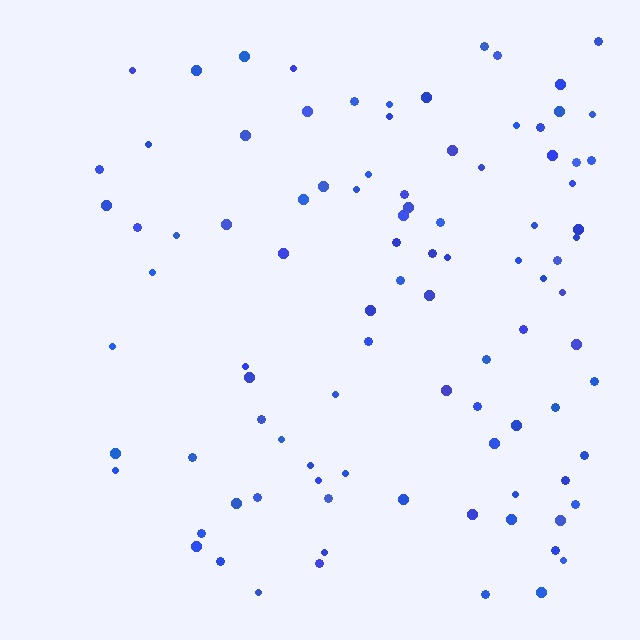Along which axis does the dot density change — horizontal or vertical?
Horizontal.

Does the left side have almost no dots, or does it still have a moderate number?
Still a moderate number, just noticeably fewer than the right.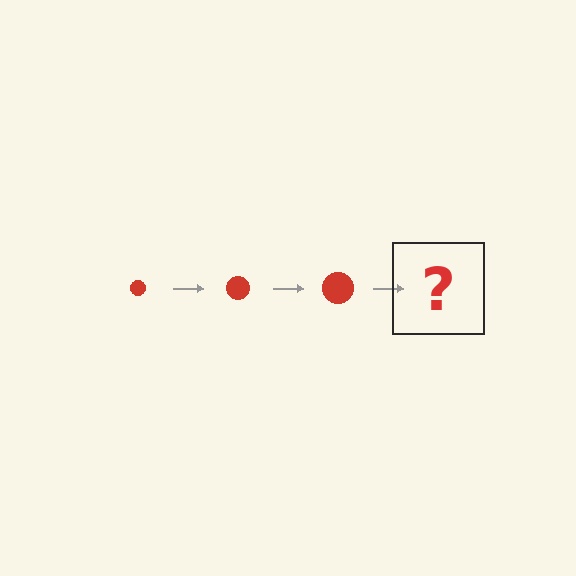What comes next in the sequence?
The next element should be a red circle, larger than the previous one.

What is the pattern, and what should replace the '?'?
The pattern is that the circle gets progressively larger each step. The '?' should be a red circle, larger than the previous one.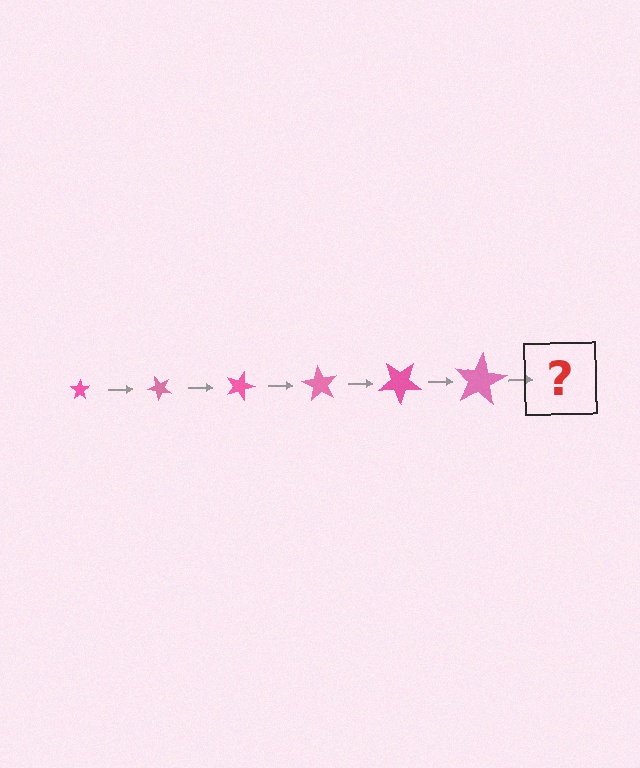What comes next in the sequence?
The next element should be a star, larger than the previous one and rotated 270 degrees from the start.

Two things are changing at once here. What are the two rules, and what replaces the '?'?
The two rules are that the star grows larger each step and it rotates 45 degrees each step. The '?' should be a star, larger than the previous one and rotated 270 degrees from the start.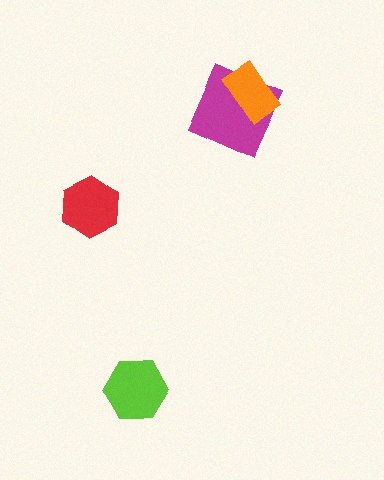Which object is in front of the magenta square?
The orange rectangle is in front of the magenta square.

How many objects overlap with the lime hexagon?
0 objects overlap with the lime hexagon.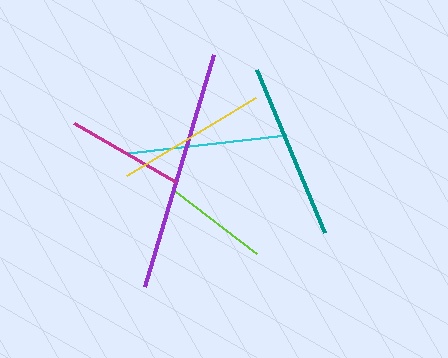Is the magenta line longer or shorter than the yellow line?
The yellow line is longer than the magenta line.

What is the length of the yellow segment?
The yellow segment is approximately 151 pixels long.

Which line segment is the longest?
The purple line is the longest at approximately 241 pixels.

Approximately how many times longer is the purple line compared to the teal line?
The purple line is approximately 1.4 times the length of the teal line.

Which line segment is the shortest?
The lime line is the shortest at approximately 102 pixels.